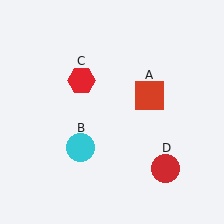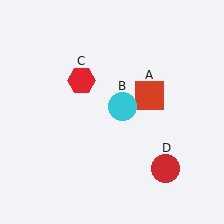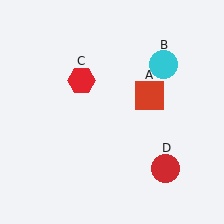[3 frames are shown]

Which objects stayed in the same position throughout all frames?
Red square (object A) and red hexagon (object C) and red circle (object D) remained stationary.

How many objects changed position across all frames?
1 object changed position: cyan circle (object B).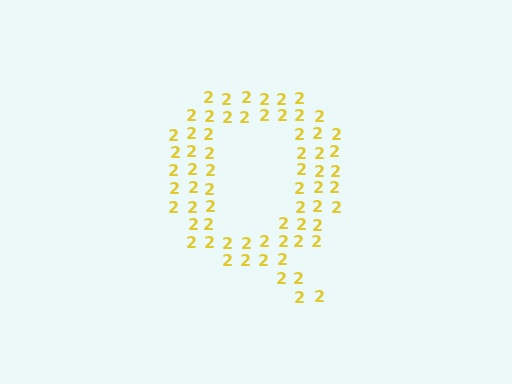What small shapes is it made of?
It is made of small digit 2's.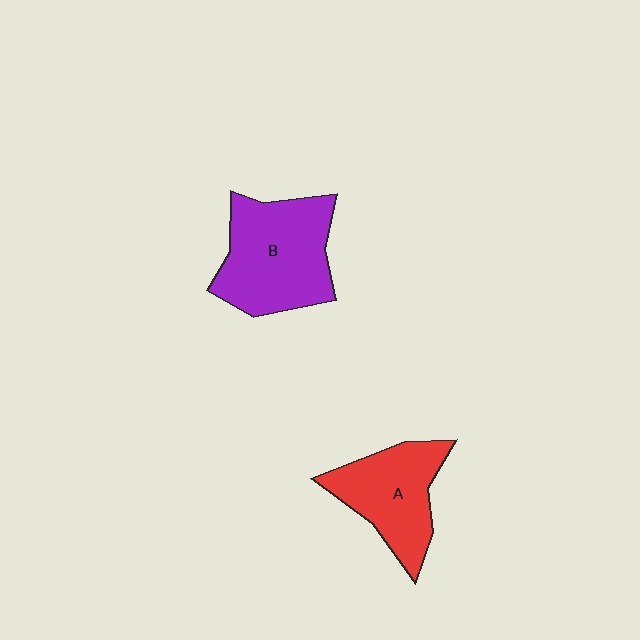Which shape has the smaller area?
Shape A (red).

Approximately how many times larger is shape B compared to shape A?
Approximately 1.3 times.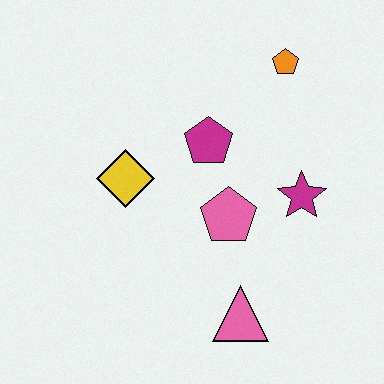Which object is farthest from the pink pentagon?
The orange pentagon is farthest from the pink pentagon.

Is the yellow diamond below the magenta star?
No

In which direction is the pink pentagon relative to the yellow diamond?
The pink pentagon is to the right of the yellow diamond.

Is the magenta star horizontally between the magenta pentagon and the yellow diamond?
No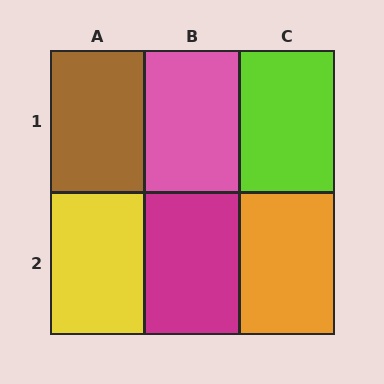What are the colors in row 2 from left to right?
Yellow, magenta, orange.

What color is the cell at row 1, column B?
Pink.